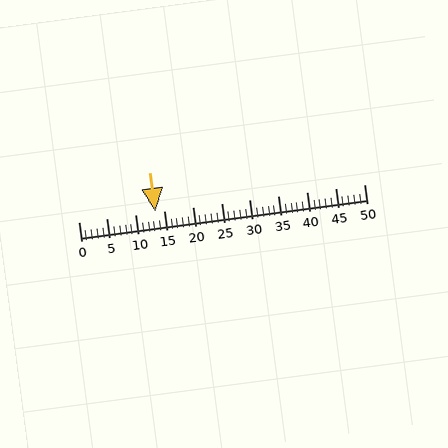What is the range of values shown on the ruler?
The ruler shows values from 0 to 50.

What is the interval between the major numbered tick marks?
The major tick marks are spaced 5 units apart.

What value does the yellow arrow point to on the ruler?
The yellow arrow points to approximately 14.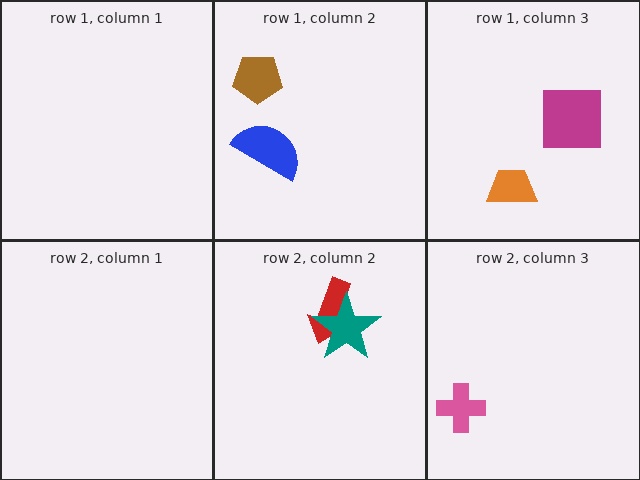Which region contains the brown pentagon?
The row 1, column 2 region.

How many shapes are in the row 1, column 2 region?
2.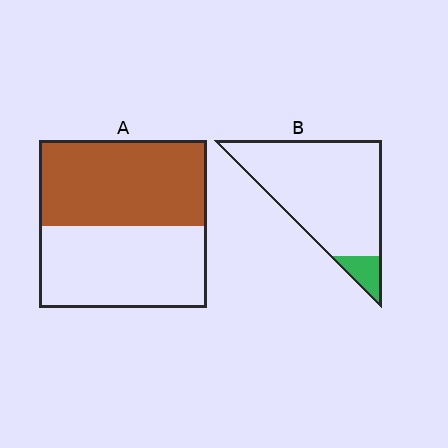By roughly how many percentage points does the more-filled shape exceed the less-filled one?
By roughly 40 percentage points (A over B).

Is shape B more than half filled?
No.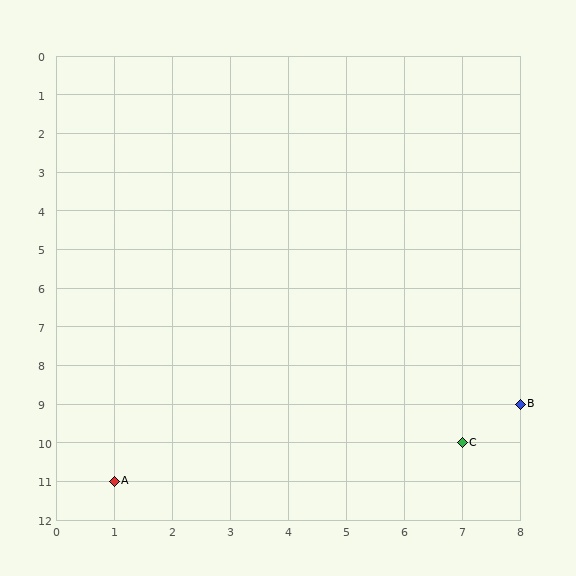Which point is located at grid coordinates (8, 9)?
Point B is at (8, 9).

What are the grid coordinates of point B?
Point B is at grid coordinates (8, 9).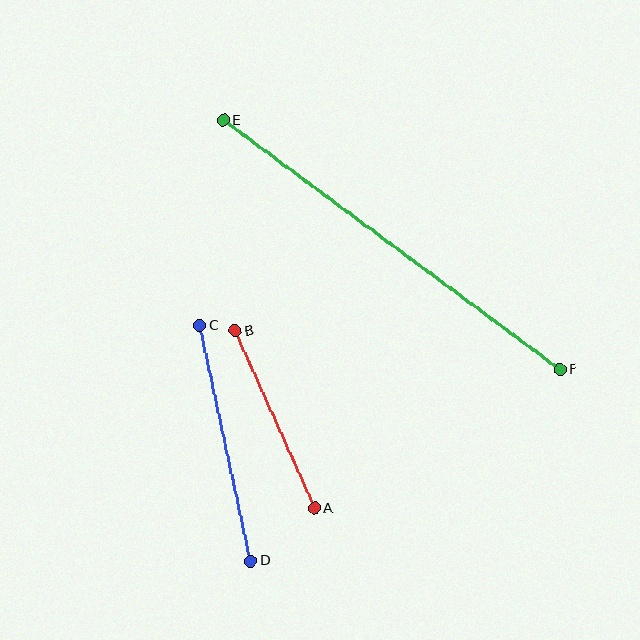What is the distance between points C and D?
The distance is approximately 241 pixels.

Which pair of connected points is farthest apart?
Points E and F are farthest apart.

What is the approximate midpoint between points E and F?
The midpoint is at approximately (392, 245) pixels.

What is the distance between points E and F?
The distance is approximately 419 pixels.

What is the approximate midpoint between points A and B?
The midpoint is at approximately (275, 420) pixels.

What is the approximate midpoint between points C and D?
The midpoint is at approximately (225, 443) pixels.